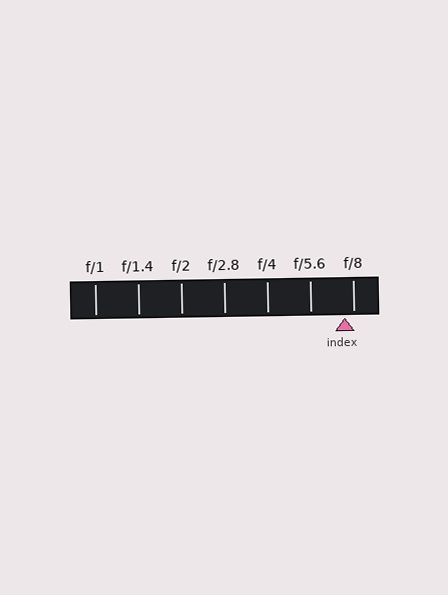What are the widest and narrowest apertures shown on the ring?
The widest aperture shown is f/1 and the narrowest is f/8.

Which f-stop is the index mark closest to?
The index mark is closest to f/8.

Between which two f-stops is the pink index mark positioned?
The index mark is between f/5.6 and f/8.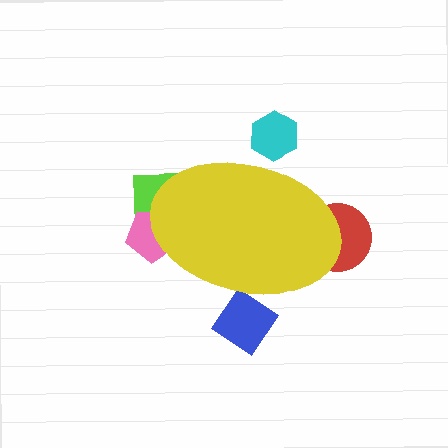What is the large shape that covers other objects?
A yellow ellipse.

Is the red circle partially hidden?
Yes, the red circle is partially hidden behind the yellow ellipse.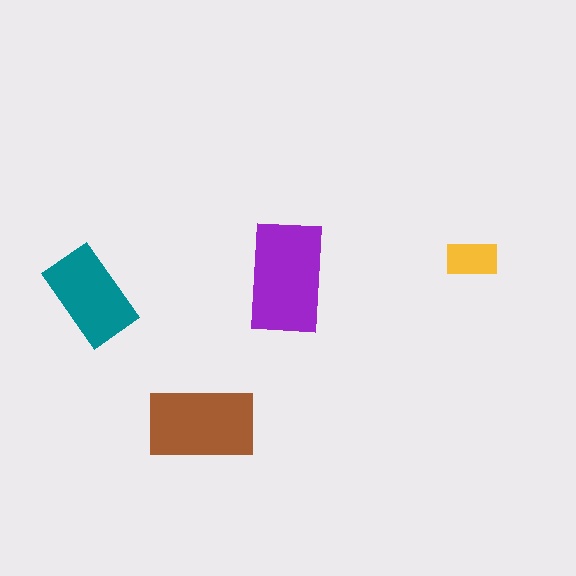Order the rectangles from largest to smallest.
the purple one, the brown one, the teal one, the yellow one.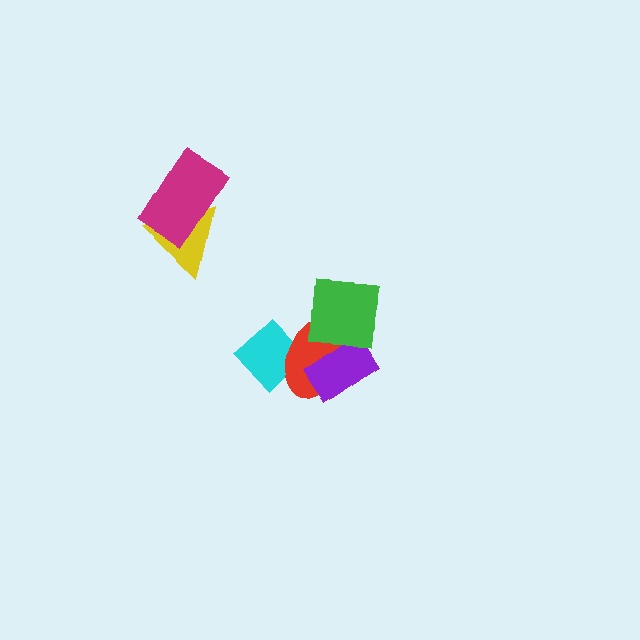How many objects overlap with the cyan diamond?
1 object overlaps with the cyan diamond.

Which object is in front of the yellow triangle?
The magenta rectangle is in front of the yellow triangle.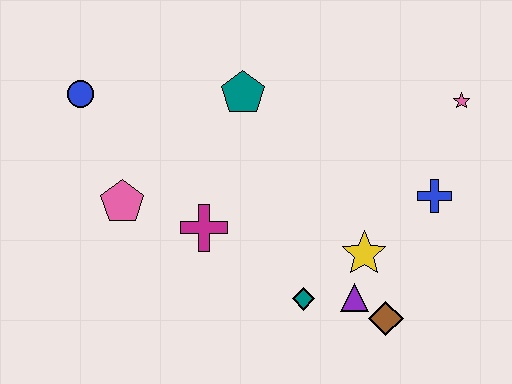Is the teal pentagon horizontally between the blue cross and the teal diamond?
No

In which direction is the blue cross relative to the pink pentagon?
The blue cross is to the right of the pink pentagon.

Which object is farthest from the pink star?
The blue circle is farthest from the pink star.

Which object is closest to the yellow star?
The purple triangle is closest to the yellow star.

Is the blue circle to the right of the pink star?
No